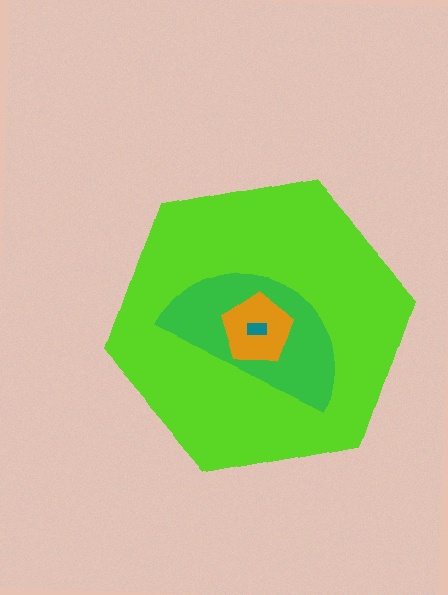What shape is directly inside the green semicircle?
The orange pentagon.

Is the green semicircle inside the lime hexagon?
Yes.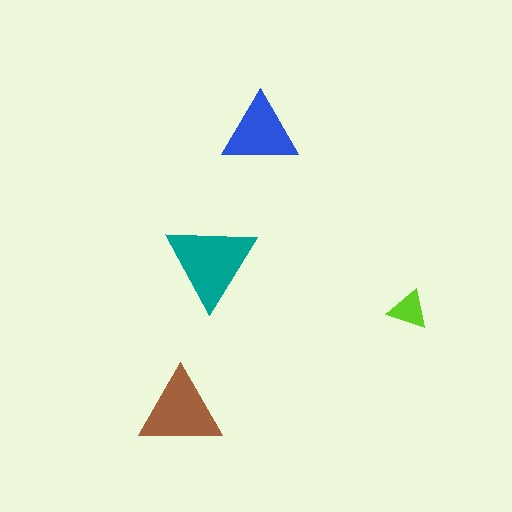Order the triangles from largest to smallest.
the teal one, the brown one, the blue one, the lime one.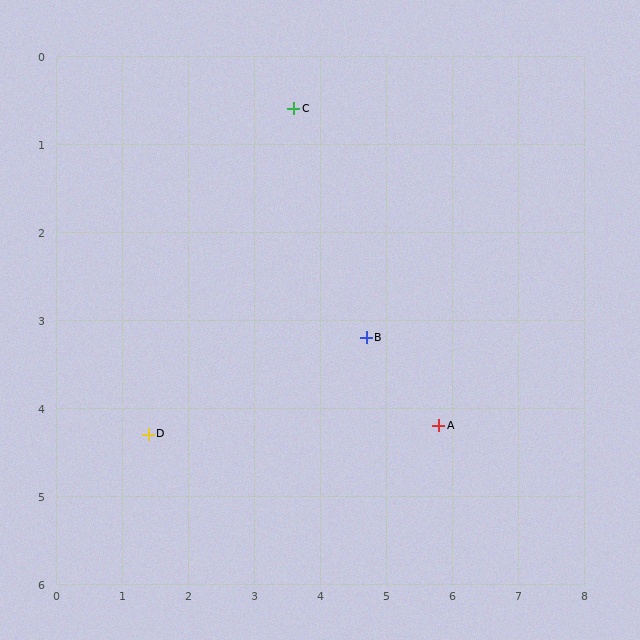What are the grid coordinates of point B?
Point B is at approximately (4.7, 3.2).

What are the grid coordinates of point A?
Point A is at approximately (5.8, 4.2).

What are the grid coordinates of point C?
Point C is at approximately (3.6, 0.6).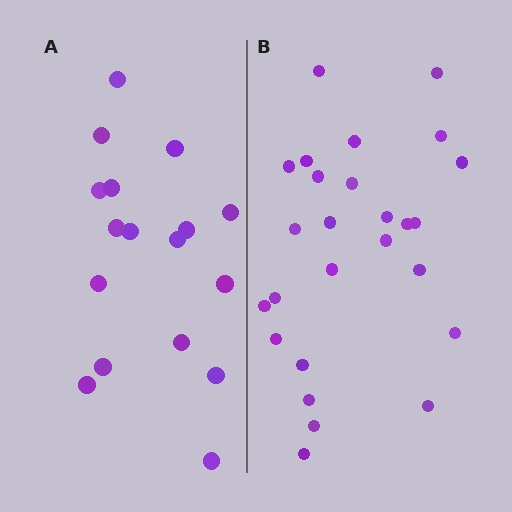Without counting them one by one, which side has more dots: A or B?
Region B (the right region) has more dots.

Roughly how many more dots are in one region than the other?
Region B has roughly 8 or so more dots than region A.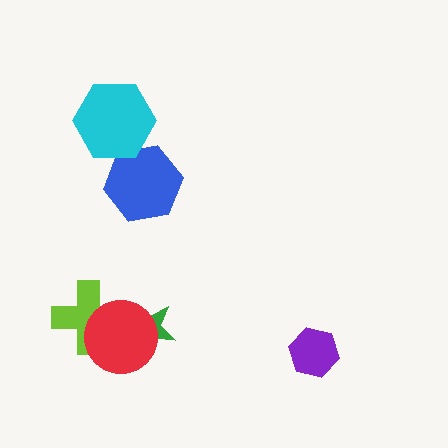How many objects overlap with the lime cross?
1 object overlaps with the lime cross.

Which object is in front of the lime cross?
The red circle is in front of the lime cross.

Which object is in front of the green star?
The red circle is in front of the green star.